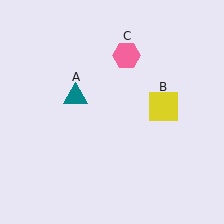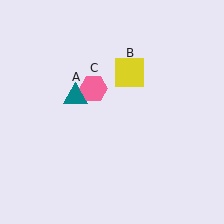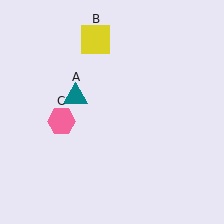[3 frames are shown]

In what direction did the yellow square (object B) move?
The yellow square (object B) moved up and to the left.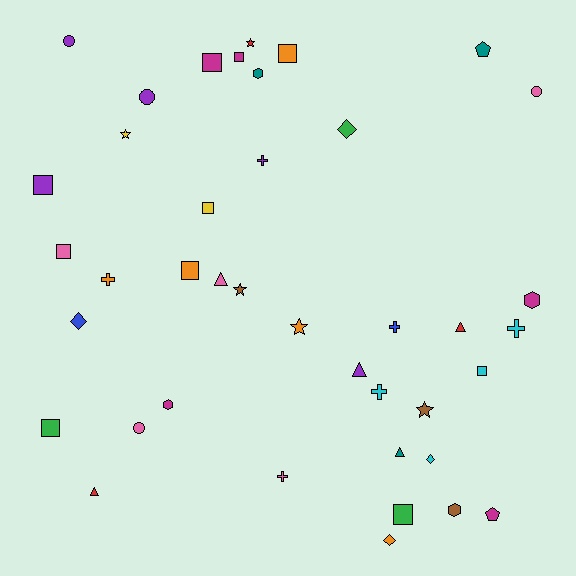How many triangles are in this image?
There are 5 triangles.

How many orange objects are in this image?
There are 5 orange objects.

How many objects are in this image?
There are 40 objects.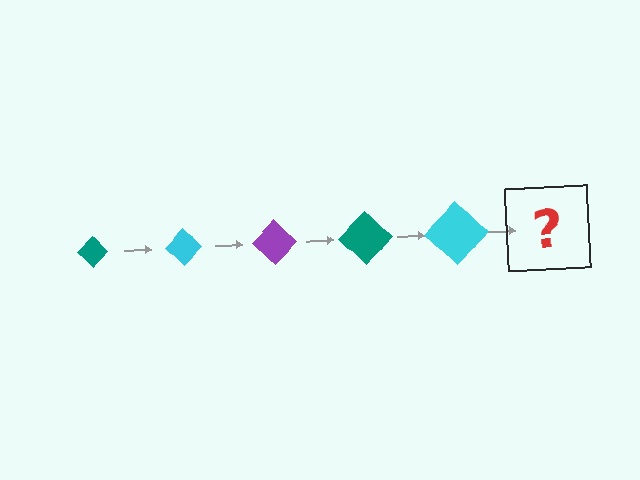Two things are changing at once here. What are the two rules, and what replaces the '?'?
The two rules are that the diamond grows larger each step and the color cycles through teal, cyan, and purple. The '?' should be a purple diamond, larger than the previous one.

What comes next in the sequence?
The next element should be a purple diamond, larger than the previous one.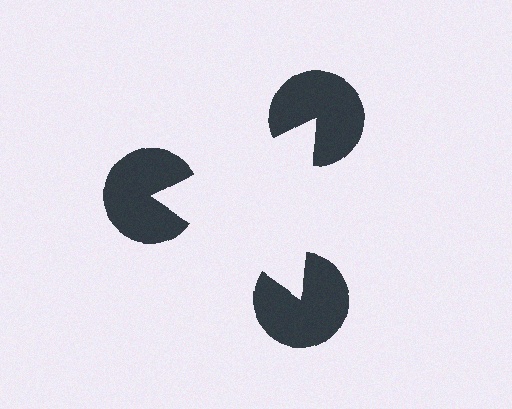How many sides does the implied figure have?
3 sides.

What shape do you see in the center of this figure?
An illusory triangle — its edges are inferred from the aligned wedge cuts in the pac-man discs, not physically drawn.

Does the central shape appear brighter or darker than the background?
It typically appears slightly brighter than the background, even though no actual brightness change is drawn.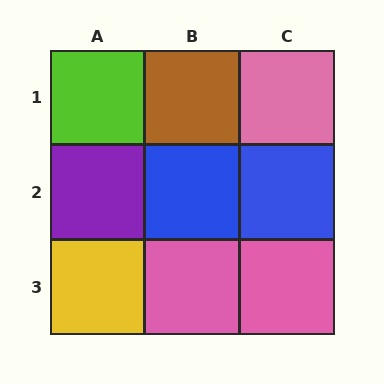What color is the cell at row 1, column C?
Pink.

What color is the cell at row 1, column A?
Lime.